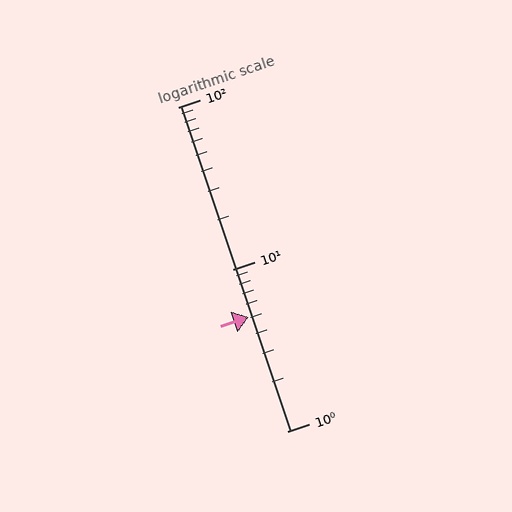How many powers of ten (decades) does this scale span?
The scale spans 2 decades, from 1 to 100.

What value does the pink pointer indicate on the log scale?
The pointer indicates approximately 5.1.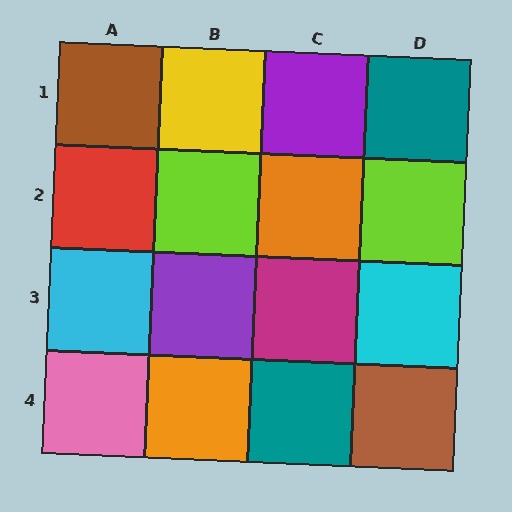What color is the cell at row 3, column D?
Cyan.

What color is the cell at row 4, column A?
Pink.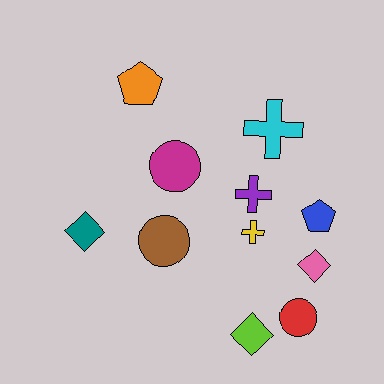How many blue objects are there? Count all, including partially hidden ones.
There is 1 blue object.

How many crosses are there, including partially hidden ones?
There are 3 crosses.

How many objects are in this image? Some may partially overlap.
There are 11 objects.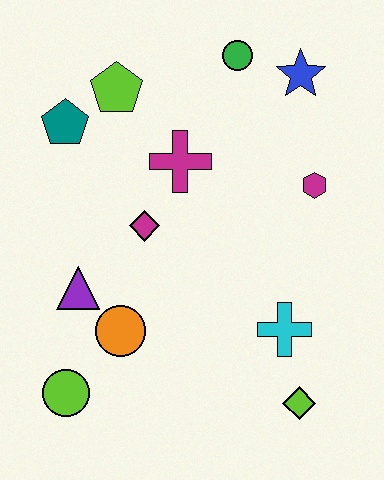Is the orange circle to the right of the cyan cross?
No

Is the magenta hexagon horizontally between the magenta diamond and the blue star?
No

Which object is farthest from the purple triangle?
The blue star is farthest from the purple triangle.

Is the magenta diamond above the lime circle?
Yes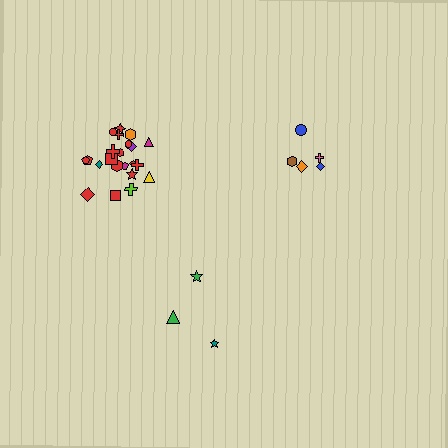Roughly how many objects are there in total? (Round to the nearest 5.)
Roughly 30 objects in total.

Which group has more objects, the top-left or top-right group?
The top-left group.